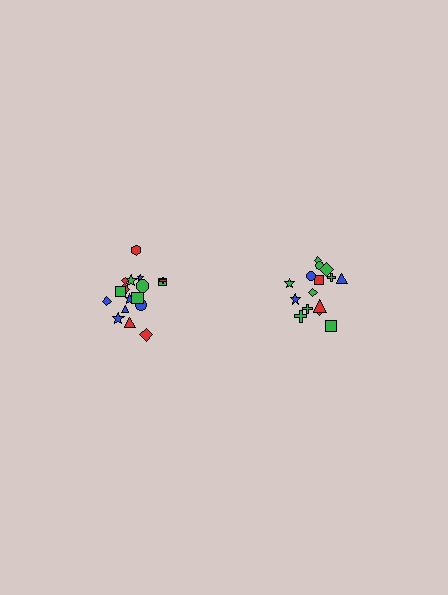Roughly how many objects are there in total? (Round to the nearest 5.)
Roughly 35 objects in total.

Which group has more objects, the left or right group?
The left group.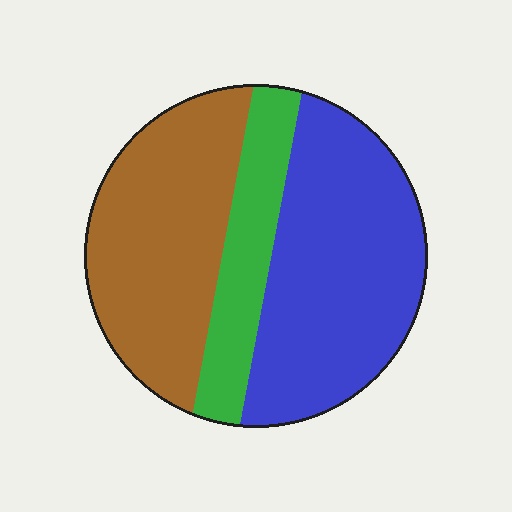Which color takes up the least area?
Green, at roughly 20%.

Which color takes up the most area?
Blue, at roughly 45%.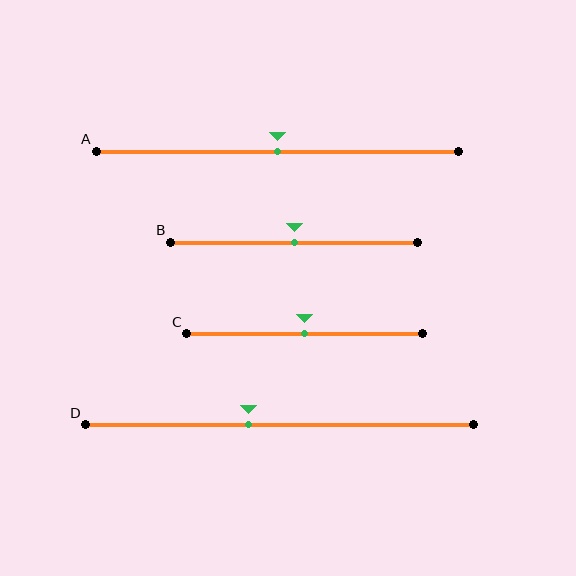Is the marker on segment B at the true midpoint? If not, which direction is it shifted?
Yes, the marker on segment B is at the true midpoint.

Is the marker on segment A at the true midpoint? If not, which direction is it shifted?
Yes, the marker on segment A is at the true midpoint.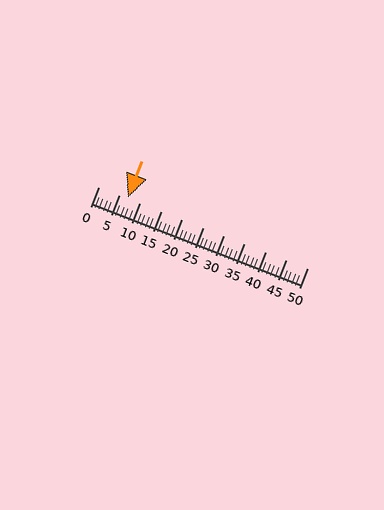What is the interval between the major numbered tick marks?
The major tick marks are spaced 5 units apart.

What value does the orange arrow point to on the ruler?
The orange arrow points to approximately 7.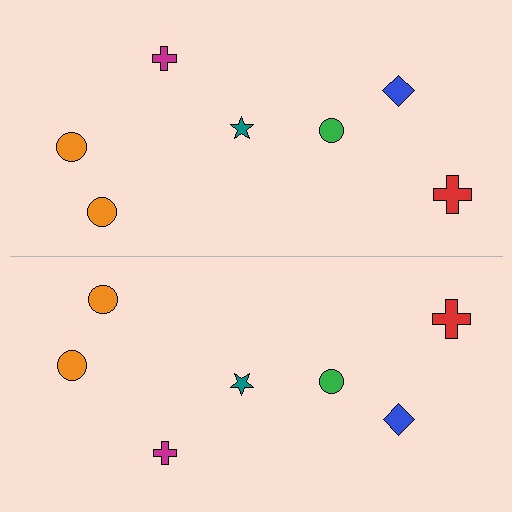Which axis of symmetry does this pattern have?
The pattern has a horizontal axis of symmetry running through the center of the image.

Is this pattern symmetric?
Yes, this pattern has bilateral (reflection) symmetry.